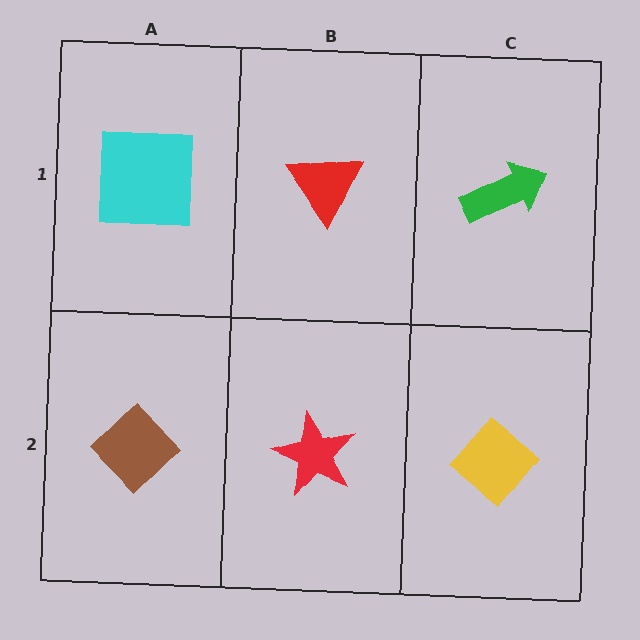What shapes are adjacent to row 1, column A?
A brown diamond (row 2, column A), a red triangle (row 1, column B).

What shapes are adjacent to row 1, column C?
A yellow diamond (row 2, column C), a red triangle (row 1, column B).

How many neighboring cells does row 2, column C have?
2.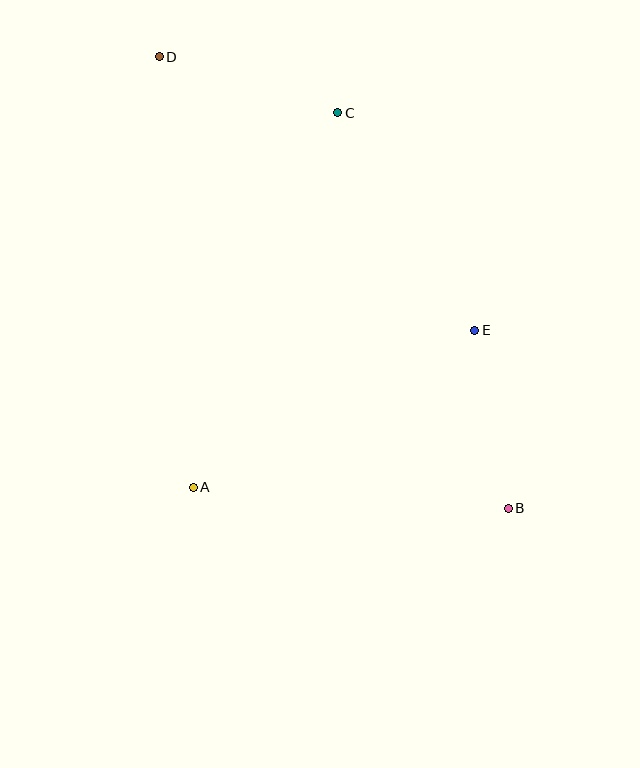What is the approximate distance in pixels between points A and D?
The distance between A and D is approximately 432 pixels.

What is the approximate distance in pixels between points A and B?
The distance between A and B is approximately 316 pixels.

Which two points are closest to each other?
Points B and E are closest to each other.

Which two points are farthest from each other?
Points B and D are farthest from each other.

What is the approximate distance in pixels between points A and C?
The distance between A and C is approximately 402 pixels.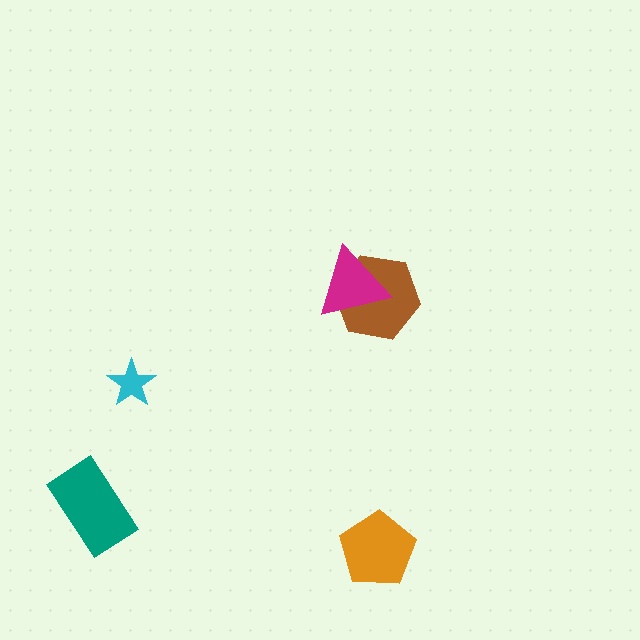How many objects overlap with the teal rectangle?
0 objects overlap with the teal rectangle.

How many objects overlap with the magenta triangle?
1 object overlaps with the magenta triangle.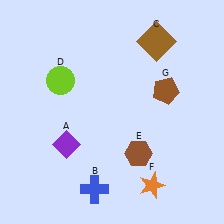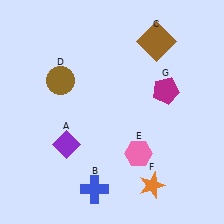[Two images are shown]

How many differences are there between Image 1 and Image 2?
There are 3 differences between the two images.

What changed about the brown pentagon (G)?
In Image 1, G is brown. In Image 2, it changed to magenta.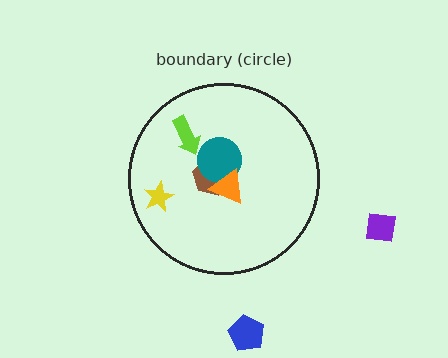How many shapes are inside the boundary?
5 inside, 2 outside.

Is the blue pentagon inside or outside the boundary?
Outside.